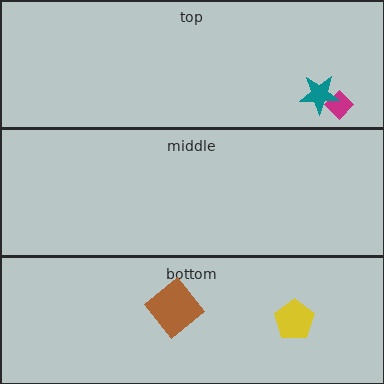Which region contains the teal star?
The top region.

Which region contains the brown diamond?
The bottom region.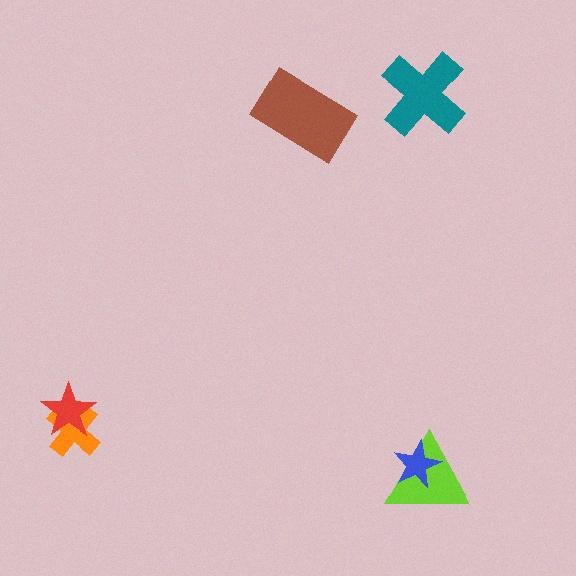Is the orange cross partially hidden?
Yes, it is partially covered by another shape.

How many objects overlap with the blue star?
1 object overlaps with the blue star.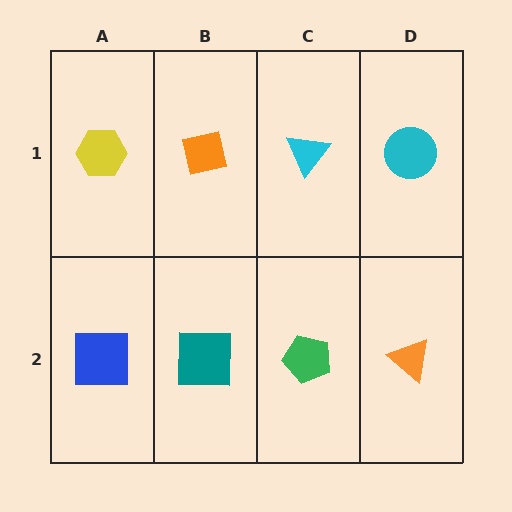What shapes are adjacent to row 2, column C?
A cyan triangle (row 1, column C), a teal square (row 2, column B), an orange triangle (row 2, column D).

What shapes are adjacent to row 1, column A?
A blue square (row 2, column A), an orange square (row 1, column B).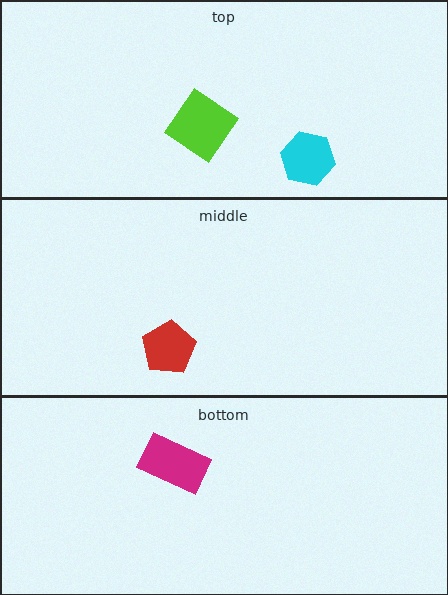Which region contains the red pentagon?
The middle region.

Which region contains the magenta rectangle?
The bottom region.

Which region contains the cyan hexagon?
The top region.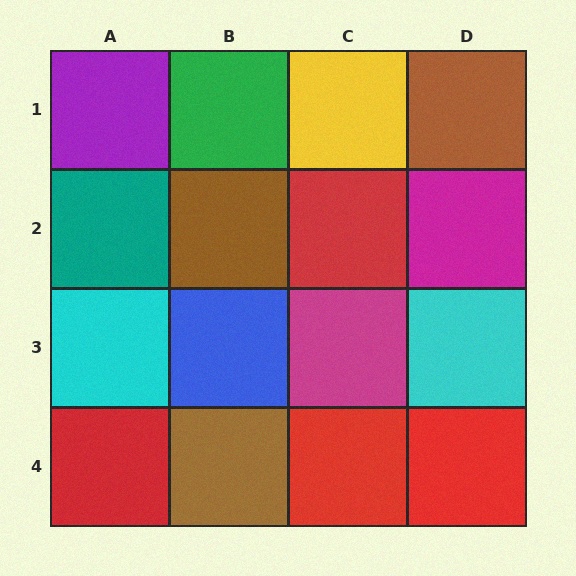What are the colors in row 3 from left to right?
Cyan, blue, magenta, cyan.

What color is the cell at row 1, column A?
Purple.